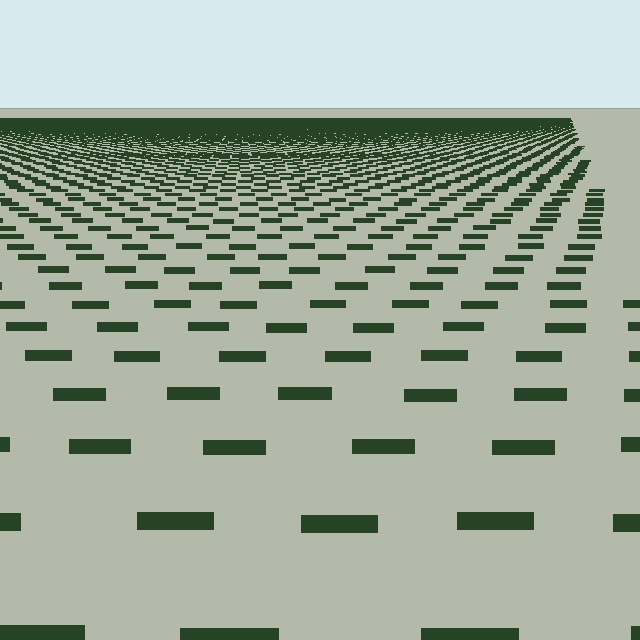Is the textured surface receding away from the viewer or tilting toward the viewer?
The surface is receding away from the viewer. Texture elements get smaller and denser toward the top.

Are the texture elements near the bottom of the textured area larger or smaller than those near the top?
Larger. Near the bottom, elements are closer to the viewer and appear at a bigger on-screen size.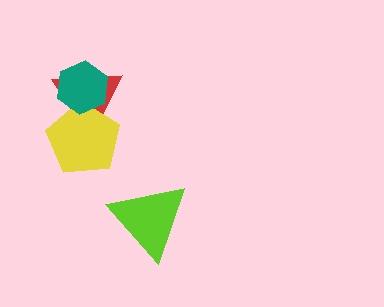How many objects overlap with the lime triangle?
0 objects overlap with the lime triangle.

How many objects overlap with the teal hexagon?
2 objects overlap with the teal hexagon.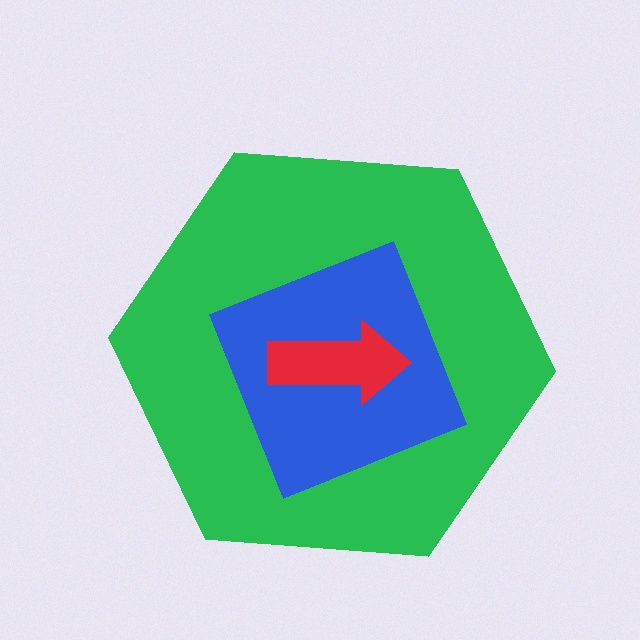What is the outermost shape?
The green hexagon.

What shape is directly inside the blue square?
The red arrow.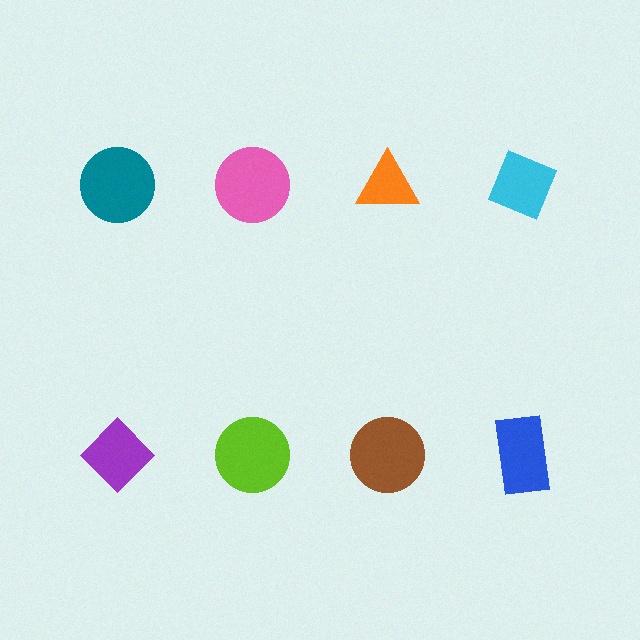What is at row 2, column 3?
A brown circle.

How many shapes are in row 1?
4 shapes.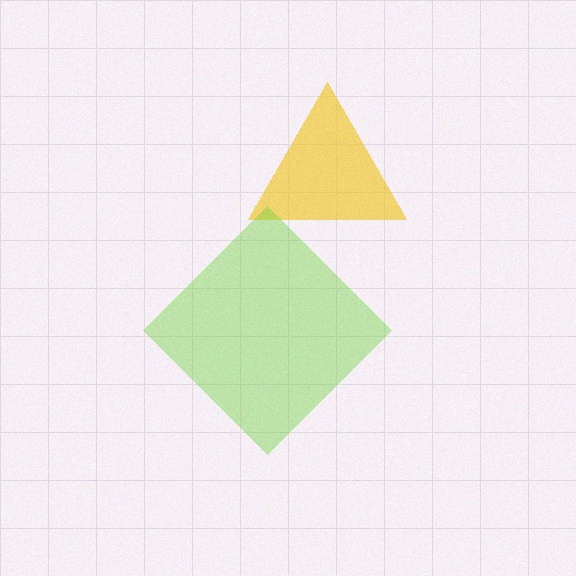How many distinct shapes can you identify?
There are 2 distinct shapes: a yellow triangle, a lime diamond.